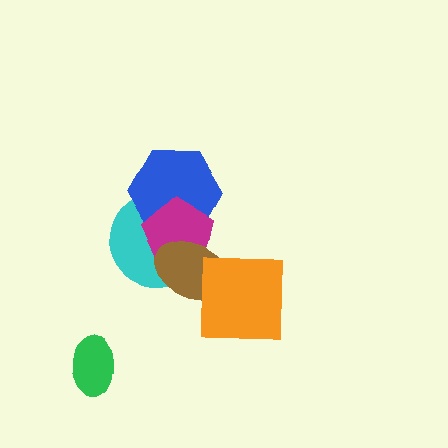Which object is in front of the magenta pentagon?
The brown ellipse is in front of the magenta pentagon.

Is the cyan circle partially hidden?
Yes, it is partially covered by another shape.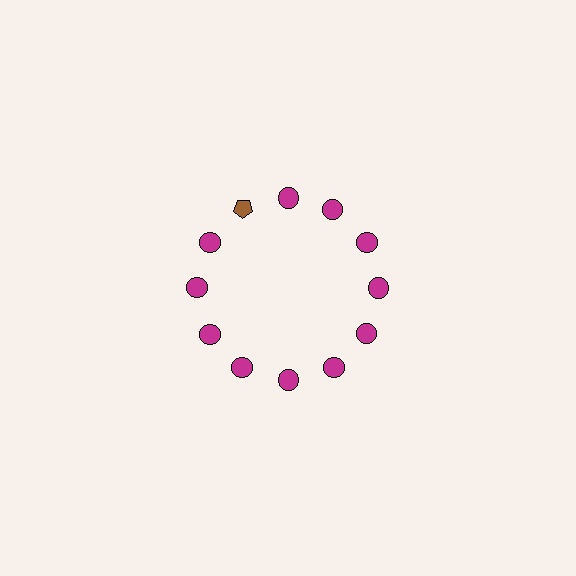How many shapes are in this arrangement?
There are 12 shapes arranged in a ring pattern.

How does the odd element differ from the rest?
It differs in both color (brown instead of magenta) and shape (pentagon instead of circle).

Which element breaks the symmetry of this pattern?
The brown pentagon at roughly the 11 o'clock position breaks the symmetry. All other shapes are magenta circles.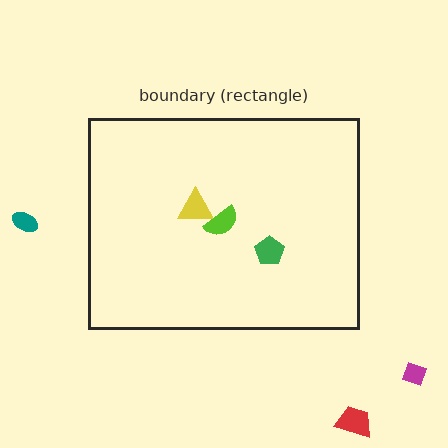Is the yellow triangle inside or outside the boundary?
Inside.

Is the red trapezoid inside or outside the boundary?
Outside.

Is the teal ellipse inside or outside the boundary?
Outside.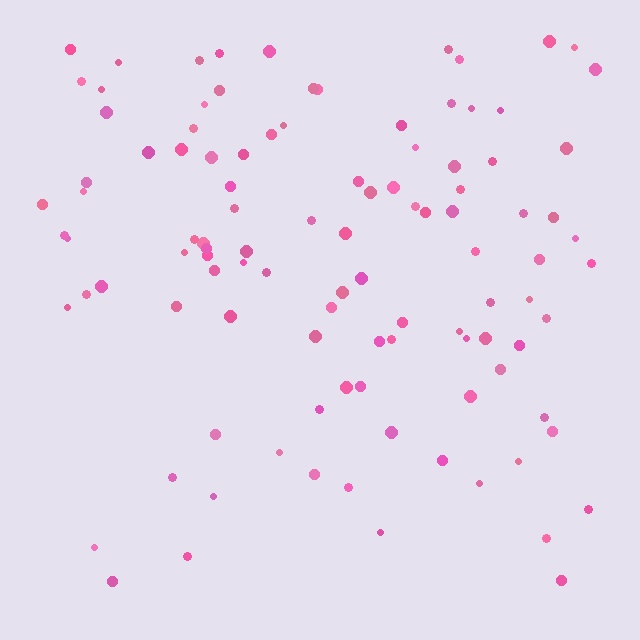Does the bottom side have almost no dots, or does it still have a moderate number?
Still a moderate number, just noticeably fewer than the top.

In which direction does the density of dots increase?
From bottom to top, with the top side densest.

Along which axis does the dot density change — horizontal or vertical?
Vertical.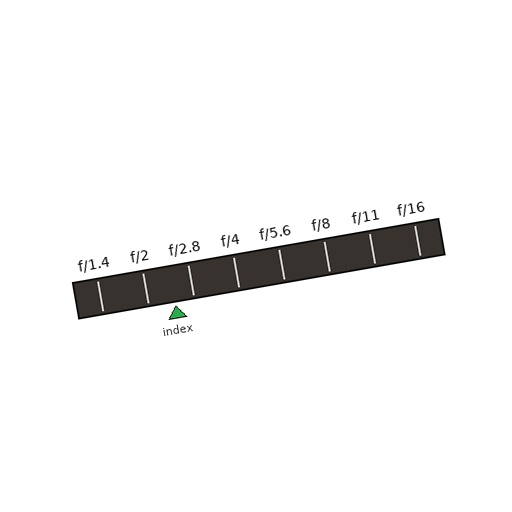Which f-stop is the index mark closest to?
The index mark is closest to f/2.8.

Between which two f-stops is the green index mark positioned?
The index mark is between f/2 and f/2.8.